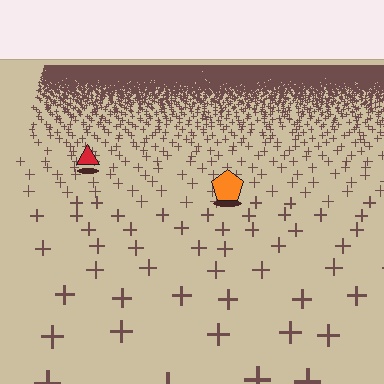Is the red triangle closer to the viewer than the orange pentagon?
No. The orange pentagon is closer — you can tell from the texture gradient: the ground texture is coarser near it.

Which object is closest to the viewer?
The orange pentagon is closest. The texture marks near it are larger and more spread out.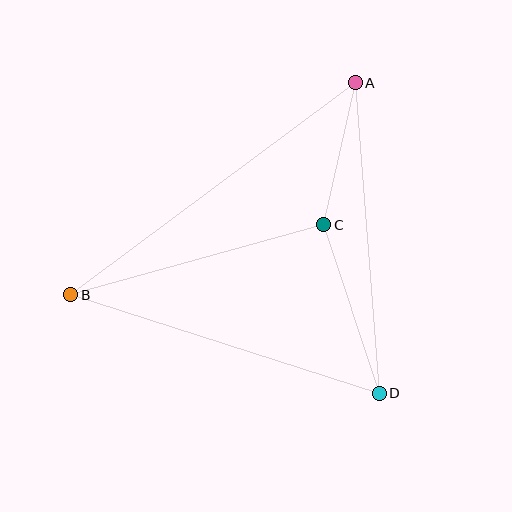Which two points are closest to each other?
Points A and C are closest to each other.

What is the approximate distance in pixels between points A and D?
The distance between A and D is approximately 312 pixels.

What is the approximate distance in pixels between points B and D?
The distance between B and D is approximately 324 pixels.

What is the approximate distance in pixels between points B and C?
The distance between B and C is approximately 263 pixels.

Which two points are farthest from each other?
Points A and B are farthest from each other.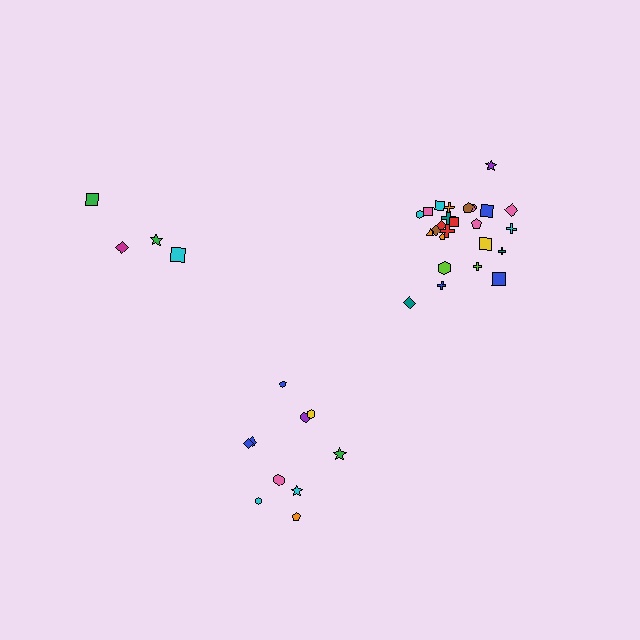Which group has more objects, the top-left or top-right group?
The top-right group.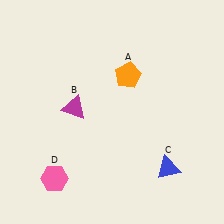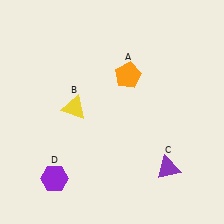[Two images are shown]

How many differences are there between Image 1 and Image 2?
There are 3 differences between the two images.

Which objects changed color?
B changed from magenta to yellow. C changed from blue to purple. D changed from pink to purple.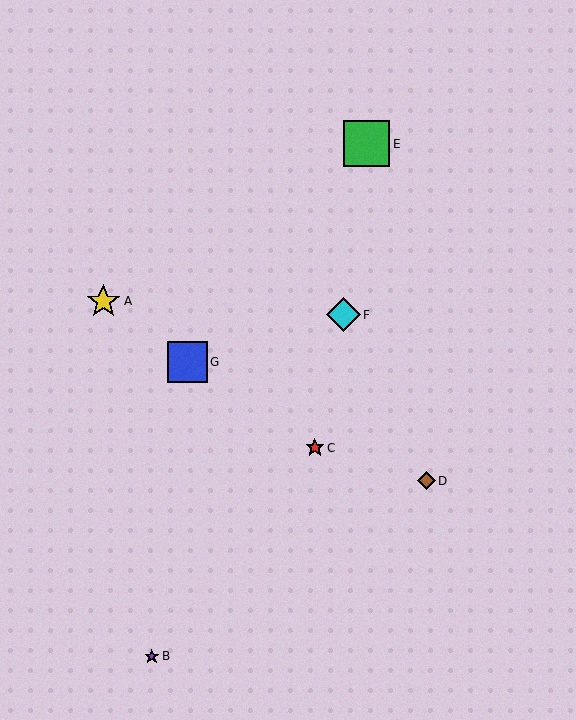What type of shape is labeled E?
Shape E is a green square.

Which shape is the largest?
The green square (labeled E) is the largest.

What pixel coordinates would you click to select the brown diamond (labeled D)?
Click at (426, 481) to select the brown diamond D.